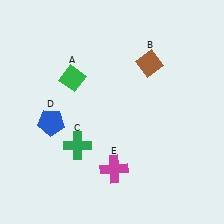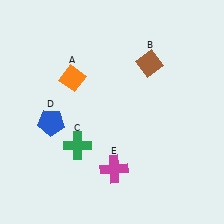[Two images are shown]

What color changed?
The diamond (A) changed from green in Image 1 to orange in Image 2.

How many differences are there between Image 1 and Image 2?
There is 1 difference between the two images.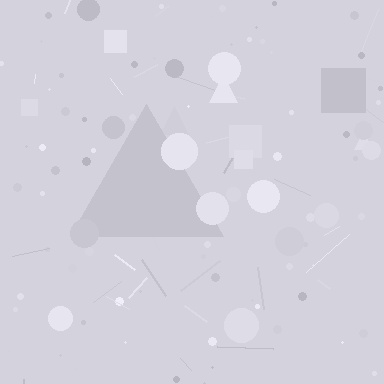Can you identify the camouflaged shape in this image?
The camouflaged shape is a triangle.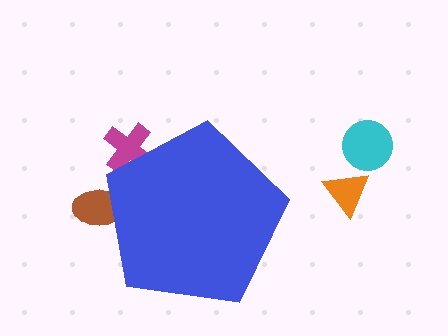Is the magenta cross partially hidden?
Yes, the magenta cross is partially hidden behind the blue pentagon.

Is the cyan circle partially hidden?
No, the cyan circle is fully visible.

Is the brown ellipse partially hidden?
Yes, the brown ellipse is partially hidden behind the blue pentagon.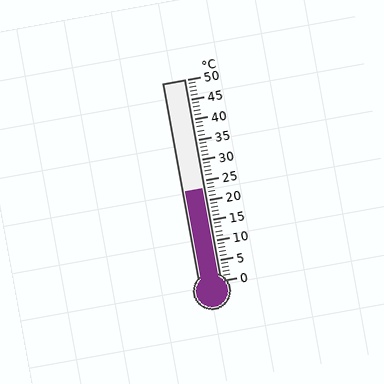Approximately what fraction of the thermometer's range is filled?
The thermometer is filled to approximately 45% of its range.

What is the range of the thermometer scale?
The thermometer scale ranges from 0°C to 50°C.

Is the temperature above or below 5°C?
The temperature is above 5°C.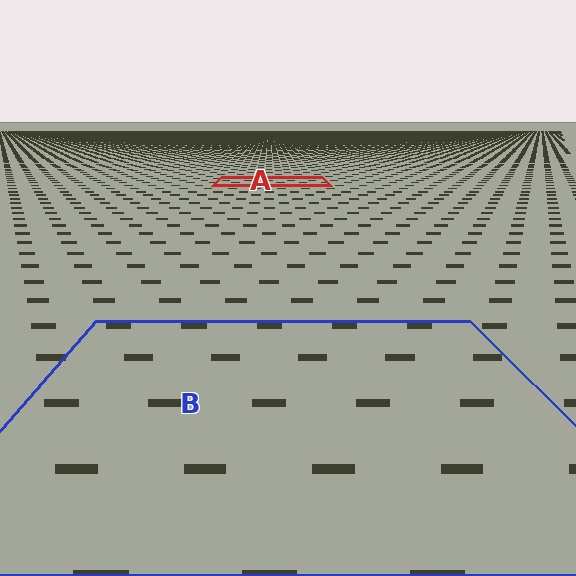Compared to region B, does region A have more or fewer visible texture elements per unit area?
Region A has more texture elements per unit area — they are packed more densely because it is farther away.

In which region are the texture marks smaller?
The texture marks are smaller in region A, because it is farther away.